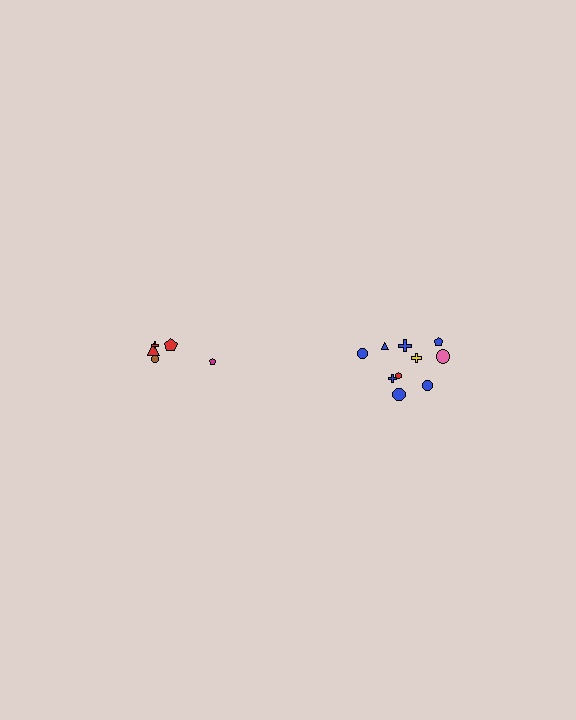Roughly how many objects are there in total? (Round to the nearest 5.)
Roughly 15 objects in total.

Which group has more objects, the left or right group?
The right group.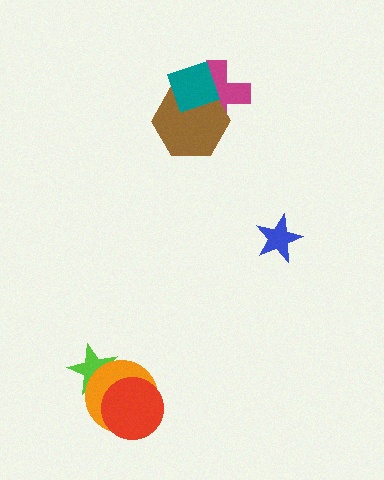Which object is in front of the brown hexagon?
The teal diamond is in front of the brown hexagon.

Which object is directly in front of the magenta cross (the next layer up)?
The brown hexagon is directly in front of the magenta cross.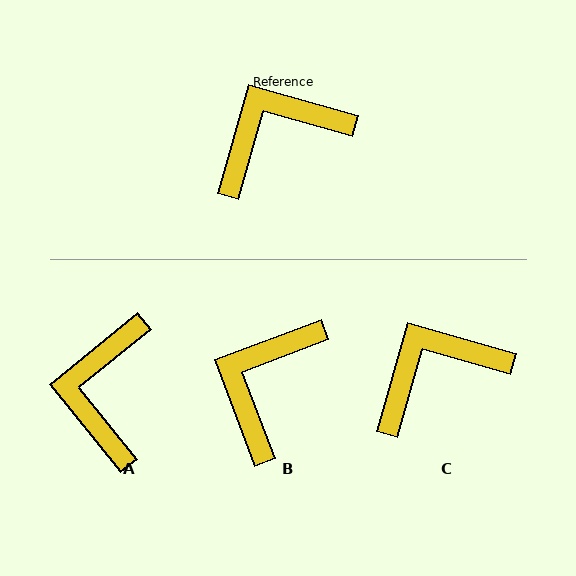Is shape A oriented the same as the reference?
No, it is off by about 55 degrees.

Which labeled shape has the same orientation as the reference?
C.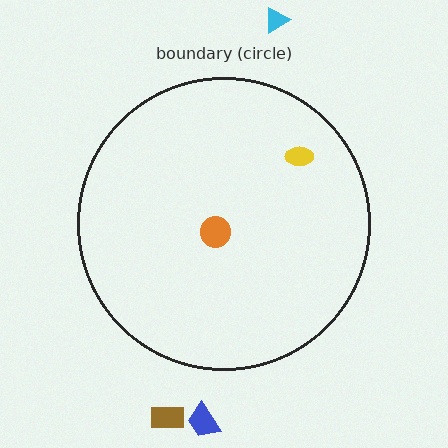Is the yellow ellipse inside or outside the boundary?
Inside.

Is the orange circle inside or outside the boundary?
Inside.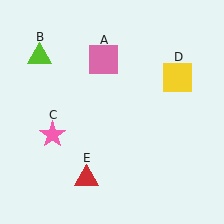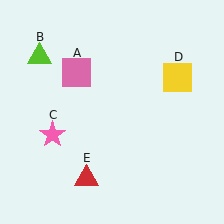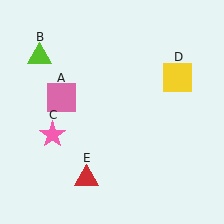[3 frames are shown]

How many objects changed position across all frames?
1 object changed position: pink square (object A).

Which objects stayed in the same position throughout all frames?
Lime triangle (object B) and pink star (object C) and yellow square (object D) and red triangle (object E) remained stationary.